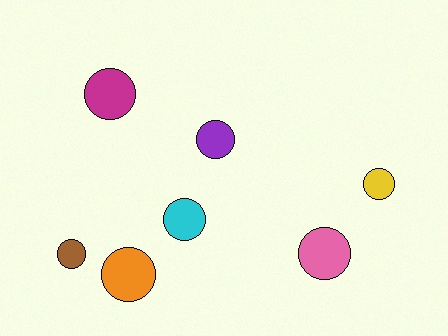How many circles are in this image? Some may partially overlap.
There are 7 circles.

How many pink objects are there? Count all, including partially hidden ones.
There is 1 pink object.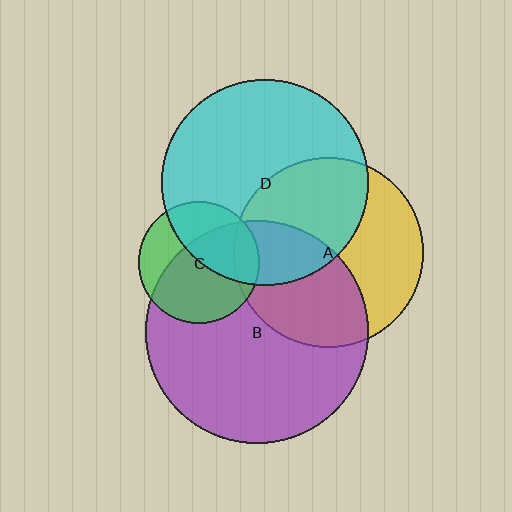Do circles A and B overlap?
Yes.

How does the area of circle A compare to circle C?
Approximately 2.4 times.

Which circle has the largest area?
Circle B (purple).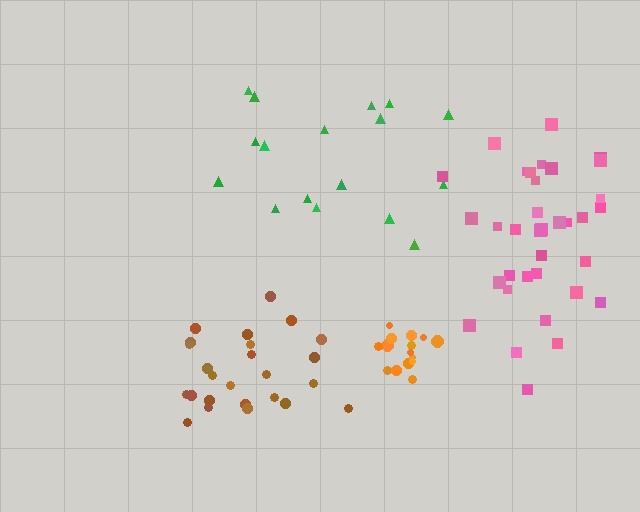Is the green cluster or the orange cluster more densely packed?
Orange.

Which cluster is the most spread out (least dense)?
Green.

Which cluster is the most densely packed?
Orange.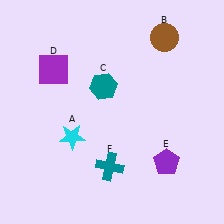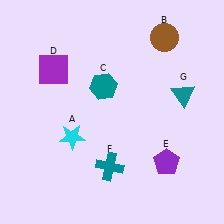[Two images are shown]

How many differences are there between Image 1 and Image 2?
There is 1 difference between the two images.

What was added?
A teal triangle (G) was added in Image 2.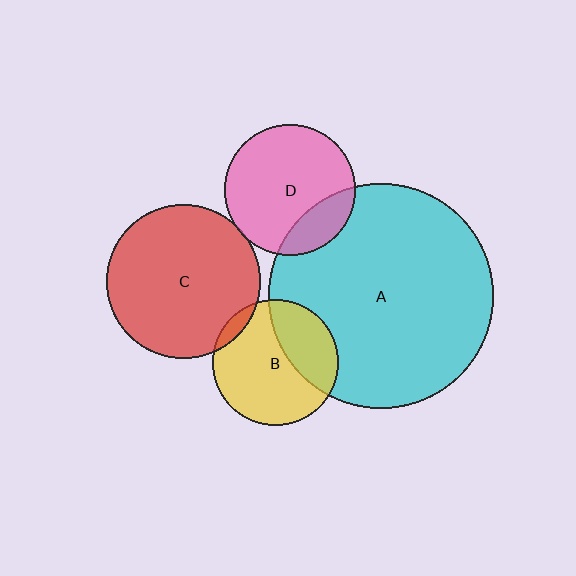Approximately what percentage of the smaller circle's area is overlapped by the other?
Approximately 5%.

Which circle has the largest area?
Circle A (cyan).